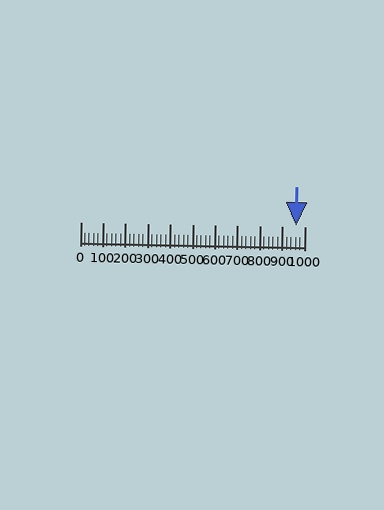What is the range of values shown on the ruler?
The ruler shows values from 0 to 1000.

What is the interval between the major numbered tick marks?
The major tick marks are spaced 100 units apart.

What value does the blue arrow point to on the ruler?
The blue arrow points to approximately 962.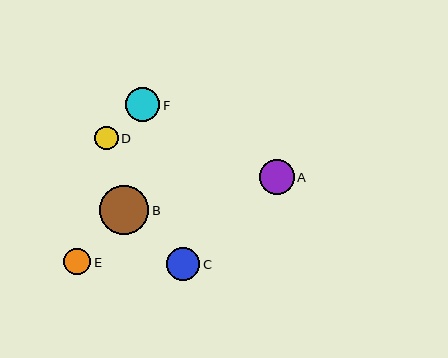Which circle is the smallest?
Circle D is the smallest with a size of approximately 23 pixels.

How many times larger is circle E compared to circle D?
Circle E is approximately 1.2 times the size of circle D.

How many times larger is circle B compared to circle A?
Circle B is approximately 1.4 times the size of circle A.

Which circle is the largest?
Circle B is the largest with a size of approximately 50 pixels.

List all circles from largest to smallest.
From largest to smallest: B, A, F, C, E, D.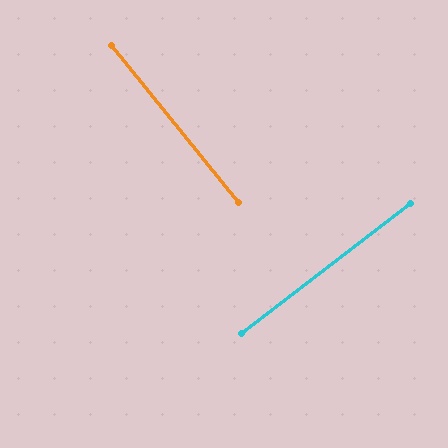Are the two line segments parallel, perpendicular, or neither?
Perpendicular — they meet at approximately 89°.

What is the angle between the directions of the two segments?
Approximately 89 degrees.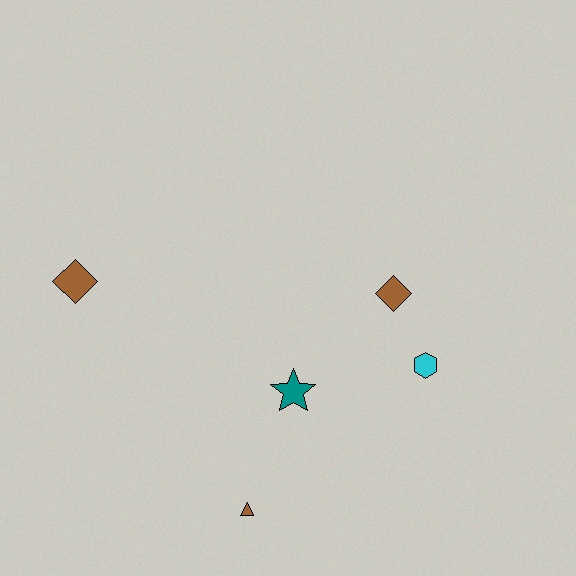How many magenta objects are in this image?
There are no magenta objects.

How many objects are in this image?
There are 5 objects.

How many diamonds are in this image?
There are 2 diamonds.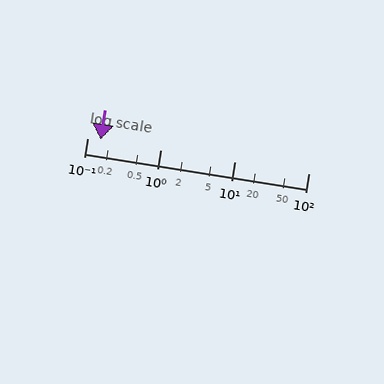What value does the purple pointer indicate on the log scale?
The pointer indicates approximately 0.15.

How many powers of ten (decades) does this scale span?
The scale spans 3 decades, from 0.1 to 100.